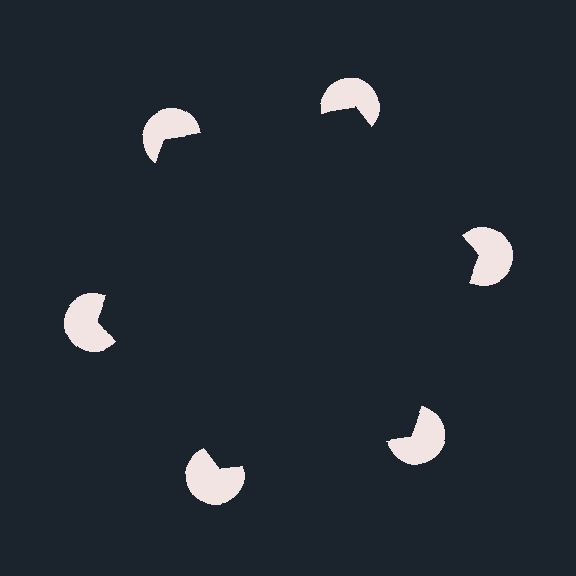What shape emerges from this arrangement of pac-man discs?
An illusory hexagon — its edges are inferred from the aligned wedge cuts in the pac-man discs, not physically drawn.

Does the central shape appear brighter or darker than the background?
It typically appears slightly darker than the background, even though no actual brightness change is drawn.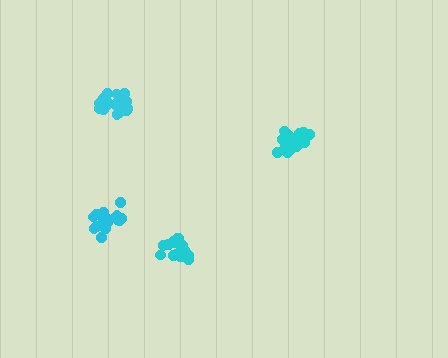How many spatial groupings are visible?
There are 4 spatial groupings.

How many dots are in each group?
Group 1: 21 dots, Group 2: 16 dots, Group 3: 21 dots, Group 4: 18 dots (76 total).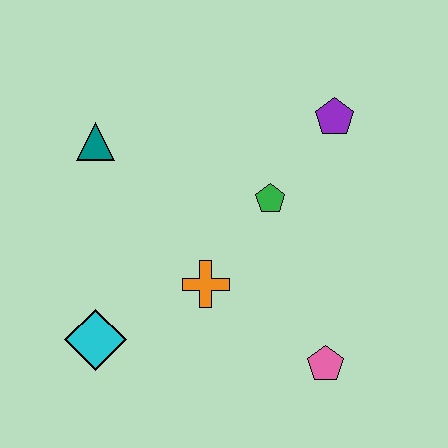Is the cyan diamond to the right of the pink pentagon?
No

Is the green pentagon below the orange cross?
No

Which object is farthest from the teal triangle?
The pink pentagon is farthest from the teal triangle.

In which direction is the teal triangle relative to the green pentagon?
The teal triangle is to the left of the green pentagon.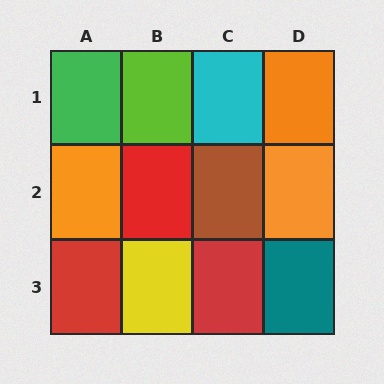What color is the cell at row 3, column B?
Yellow.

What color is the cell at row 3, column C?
Red.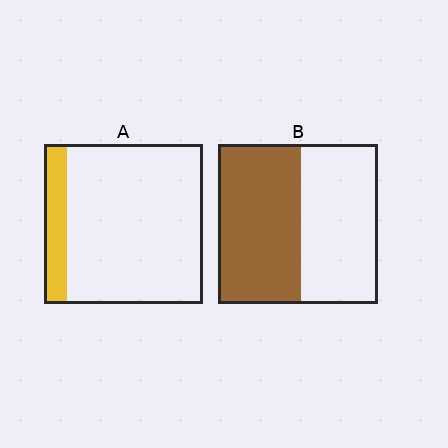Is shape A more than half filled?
No.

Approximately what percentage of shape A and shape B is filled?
A is approximately 15% and B is approximately 50%.